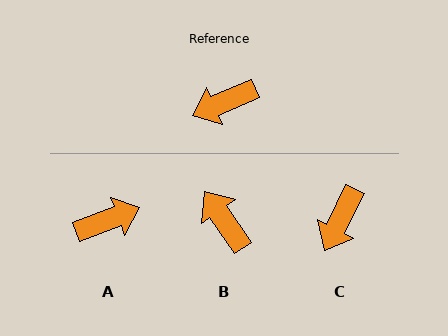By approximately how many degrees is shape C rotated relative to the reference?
Approximately 40 degrees counter-clockwise.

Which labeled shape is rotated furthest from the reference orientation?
A, about 177 degrees away.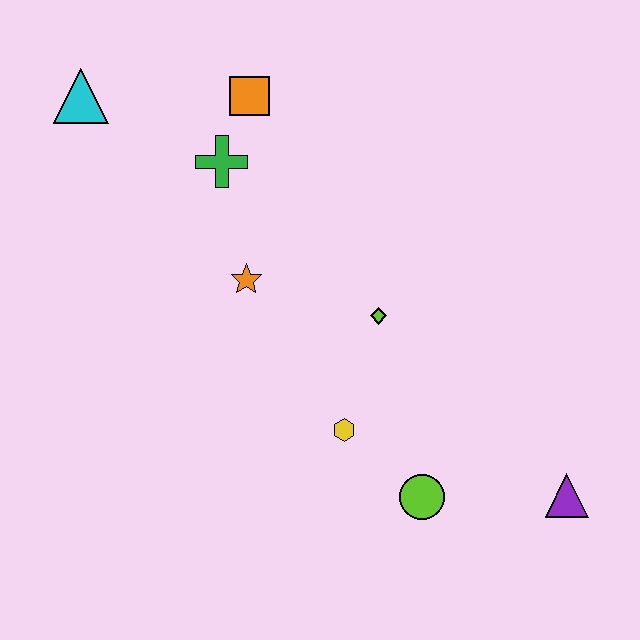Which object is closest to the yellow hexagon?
The lime circle is closest to the yellow hexagon.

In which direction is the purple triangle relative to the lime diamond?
The purple triangle is to the right of the lime diamond.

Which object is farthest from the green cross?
The purple triangle is farthest from the green cross.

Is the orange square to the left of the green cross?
No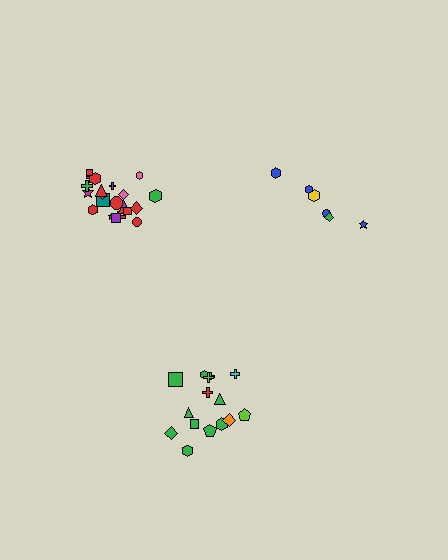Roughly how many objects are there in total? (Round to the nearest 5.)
Roughly 45 objects in total.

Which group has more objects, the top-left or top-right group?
The top-left group.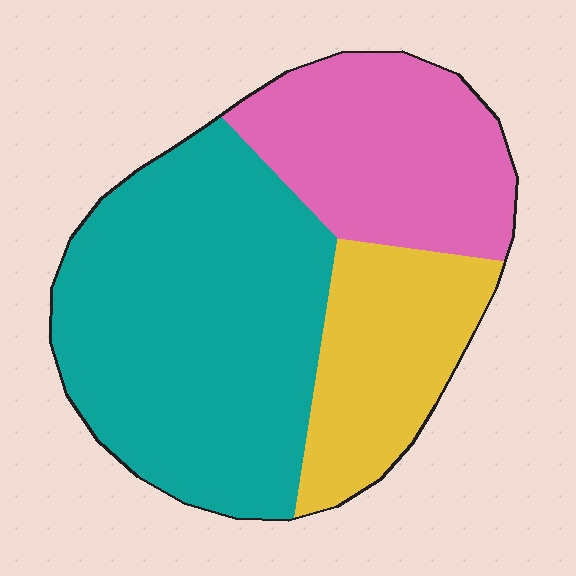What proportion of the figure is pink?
Pink takes up about one quarter (1/4) of the figure.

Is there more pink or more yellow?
Pink.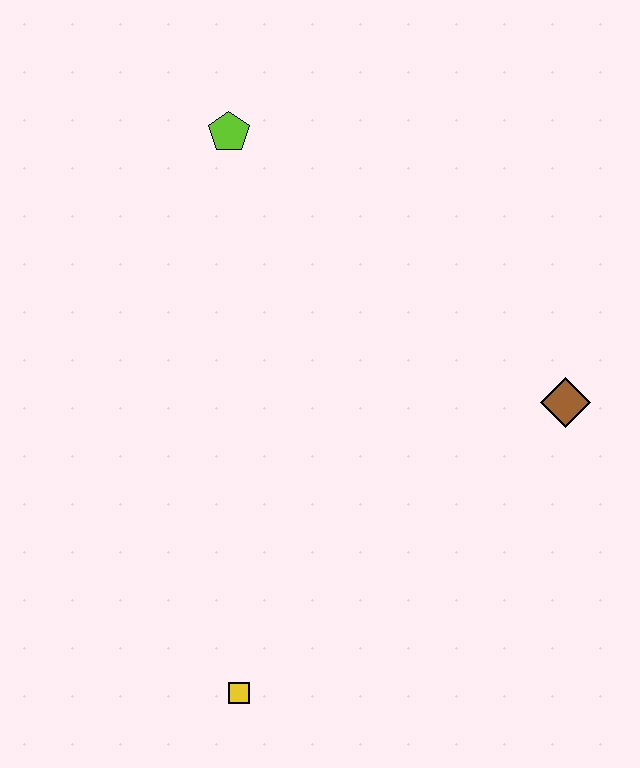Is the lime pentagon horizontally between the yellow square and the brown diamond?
No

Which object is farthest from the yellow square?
The lime pentagon is farthest from the yellow square.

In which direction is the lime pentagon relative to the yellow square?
The lime pentagon is above the yellow square.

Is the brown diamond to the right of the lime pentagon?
Yes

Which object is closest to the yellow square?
The brown diamond is closest to the yellow square.